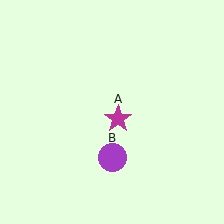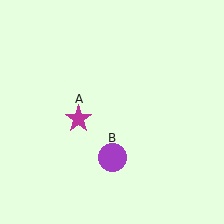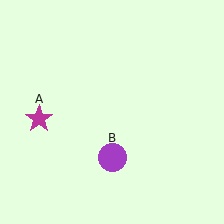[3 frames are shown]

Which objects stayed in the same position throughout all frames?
Purple circle (object B) remained stationary.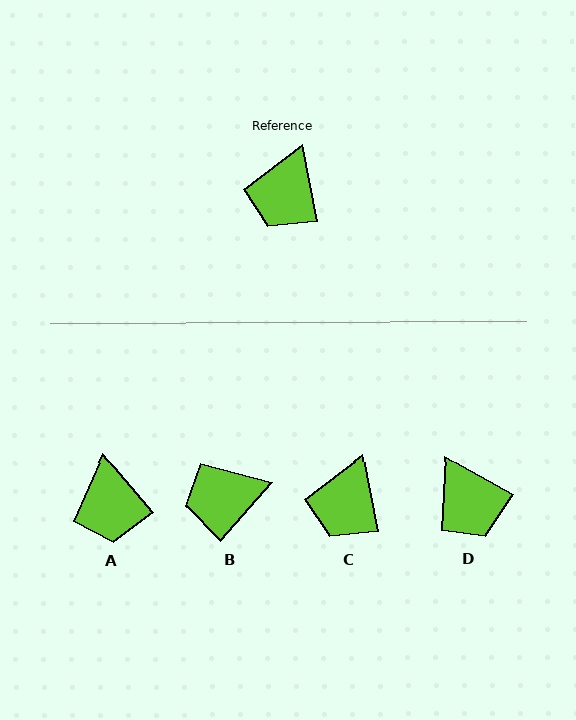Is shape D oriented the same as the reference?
No, it is off by about 50 degrees.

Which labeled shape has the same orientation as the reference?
C.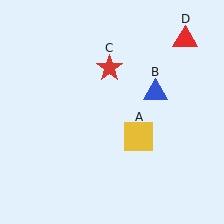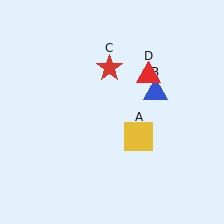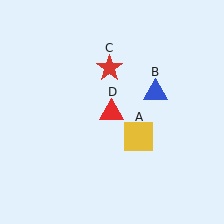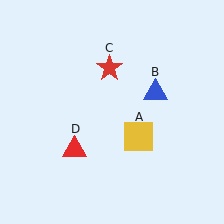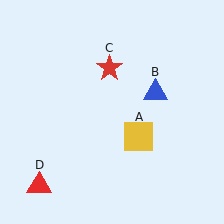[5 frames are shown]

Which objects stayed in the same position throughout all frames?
Yellow square (object A) and blue triangle (object B) and red star (object C) remained stationary.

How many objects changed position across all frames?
1 object changed position: red triangle (object D).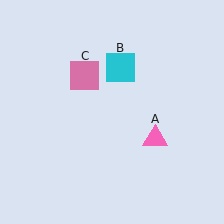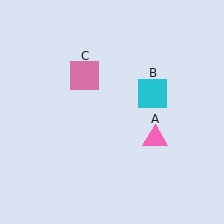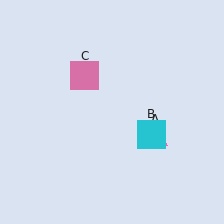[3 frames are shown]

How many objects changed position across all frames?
1 object changed position: cyan square (object B).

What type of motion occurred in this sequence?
The cyan square (object B) rotated clockwise around the center of the scene.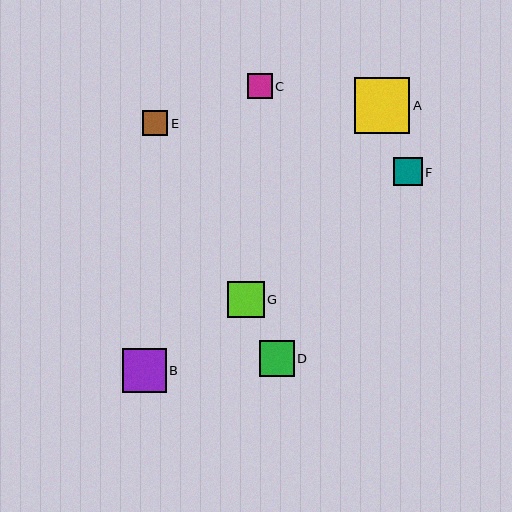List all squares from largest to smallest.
From largest to smallest: A, B, G, D, F, C, E.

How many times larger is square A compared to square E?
Square A is approximately 2.2 times the size of square E.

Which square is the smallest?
Square E is the smallest with a size of approximately 25 pixels.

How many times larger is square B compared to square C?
Square B is approximately 1.7 times the size of square C.